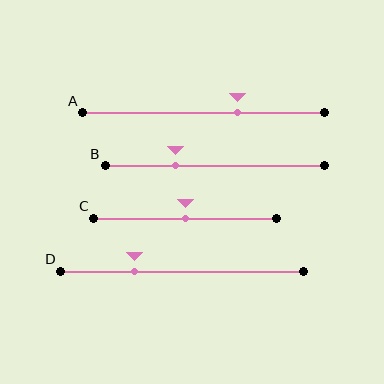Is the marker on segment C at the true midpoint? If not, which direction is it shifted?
Yes, the marker on segment C is at the true midpoint.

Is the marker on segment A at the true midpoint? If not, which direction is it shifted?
No, the marker on segment A is shifted to the right by about 14% of the segment length.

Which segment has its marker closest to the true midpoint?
Segment C has its marker closest to the true midpoint.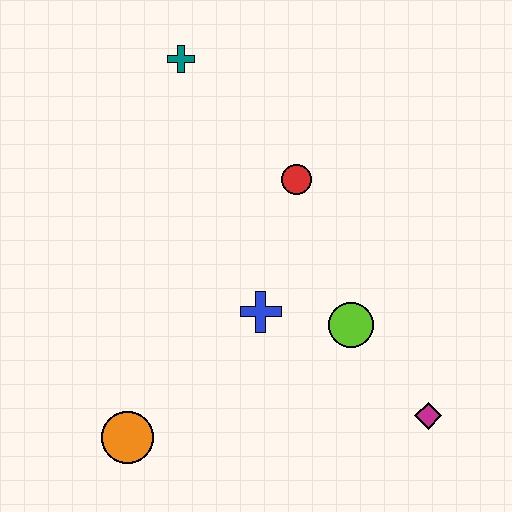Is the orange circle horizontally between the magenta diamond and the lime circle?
No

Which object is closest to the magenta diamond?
The lime circle is closest to the magenta diamond.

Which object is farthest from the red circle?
The orange circle is farthest from the red circle.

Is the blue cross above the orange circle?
Yes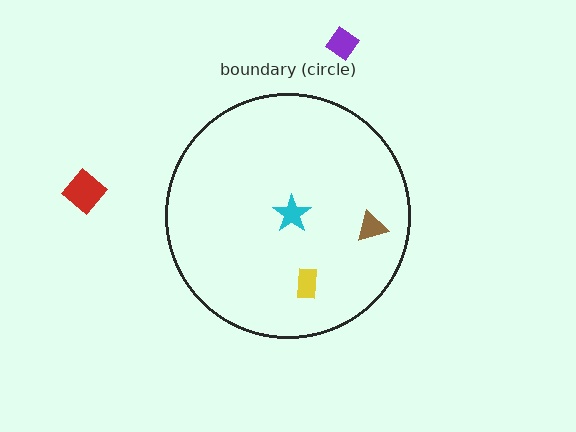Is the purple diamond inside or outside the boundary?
Outside.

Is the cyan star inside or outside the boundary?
Inside.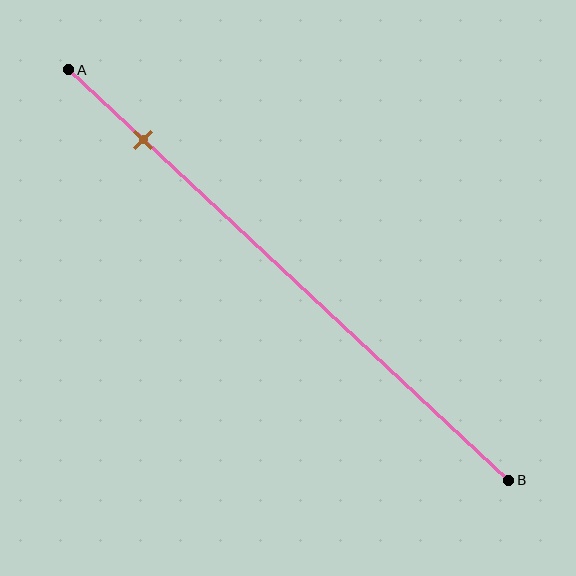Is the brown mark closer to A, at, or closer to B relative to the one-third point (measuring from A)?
The brown mark is closer to point A than the one-third point of segment AB.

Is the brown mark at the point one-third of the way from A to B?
No, the mark is at about 15% from A, not at the 33% one-third point.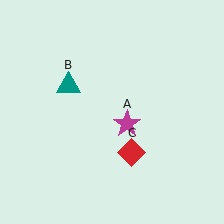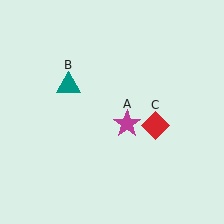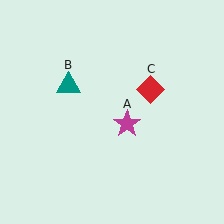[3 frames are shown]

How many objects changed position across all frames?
1 object changed position: red diamond (object C).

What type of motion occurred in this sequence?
The red diamond (object C) rotated counterclockwise around the center of the scene.